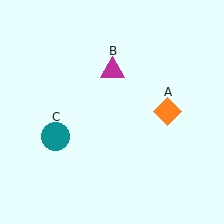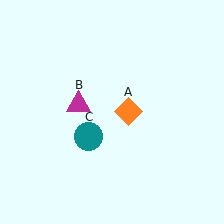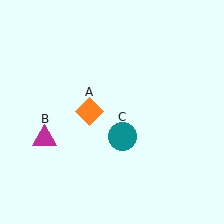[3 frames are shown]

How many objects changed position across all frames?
3 objects changed position: orange diamond (object A), magenta triangle (object B), teal circle (object C).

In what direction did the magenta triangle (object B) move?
The magenta triangle (object B) moved down and to the left.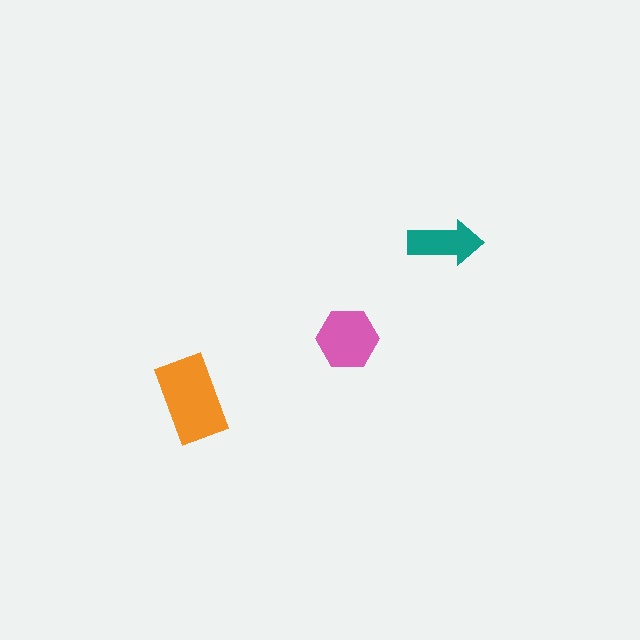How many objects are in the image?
There are 3 objects in the image.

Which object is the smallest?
The teal arrow.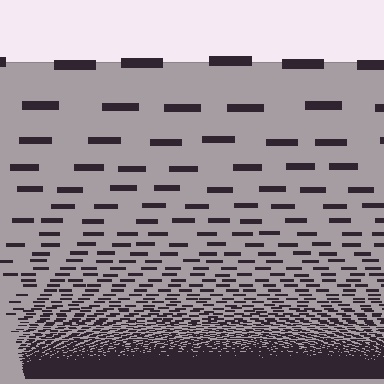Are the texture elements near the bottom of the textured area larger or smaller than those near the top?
Smaller. The gradient is inverted — elements near the bottom are smaller and denser.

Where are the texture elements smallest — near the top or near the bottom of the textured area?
Near the bottom.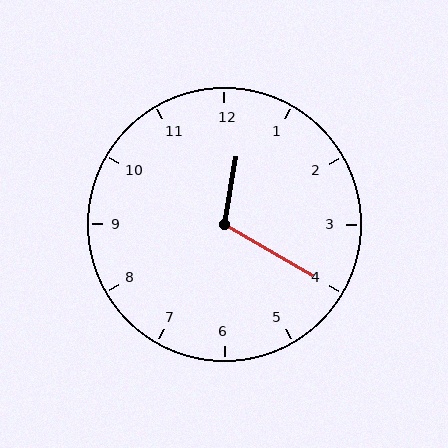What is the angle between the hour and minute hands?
Approximately 110 degrees.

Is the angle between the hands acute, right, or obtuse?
It is obtuse.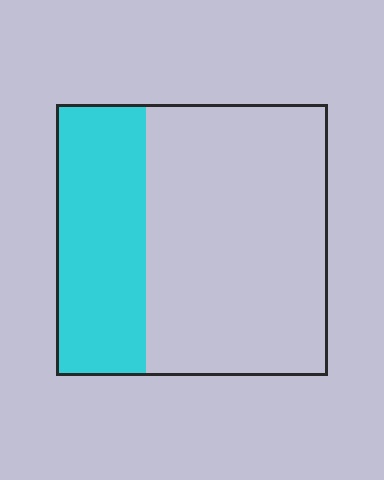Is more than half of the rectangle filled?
No.